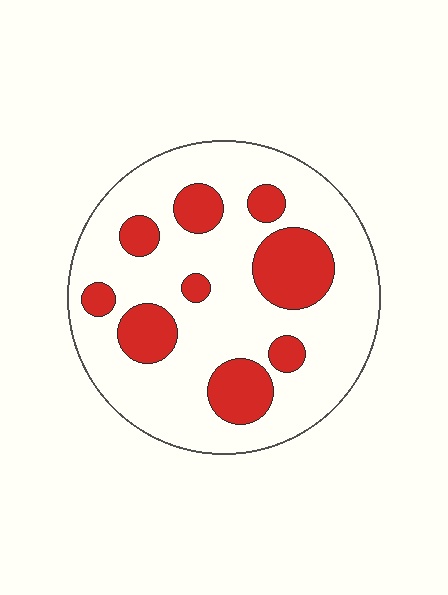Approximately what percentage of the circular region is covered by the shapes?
Approximately 25%.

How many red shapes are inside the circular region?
9.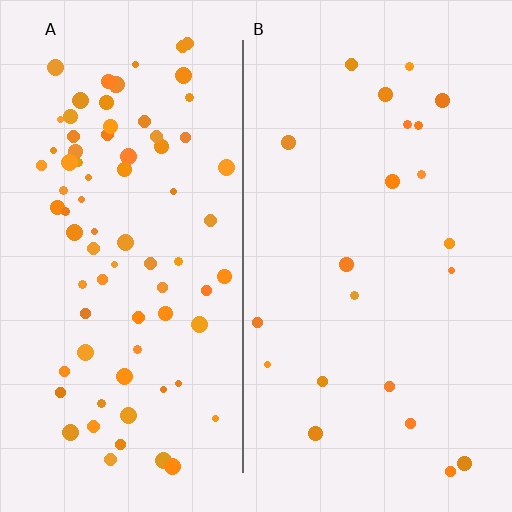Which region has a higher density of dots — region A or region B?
A (the left).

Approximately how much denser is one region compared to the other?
Approximately 3.6× — region A over region B.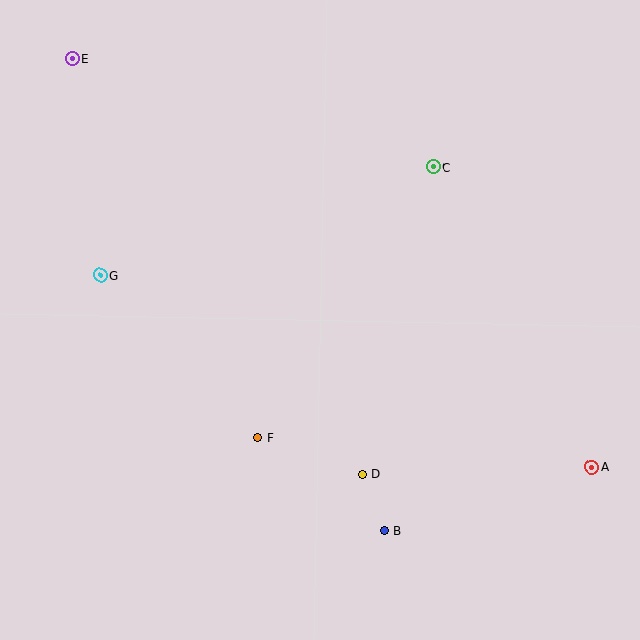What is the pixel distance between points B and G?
The distance between B and G is 381 pixels.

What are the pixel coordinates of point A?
Point A is at (592, 467).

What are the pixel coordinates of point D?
Point D is at (362, 474).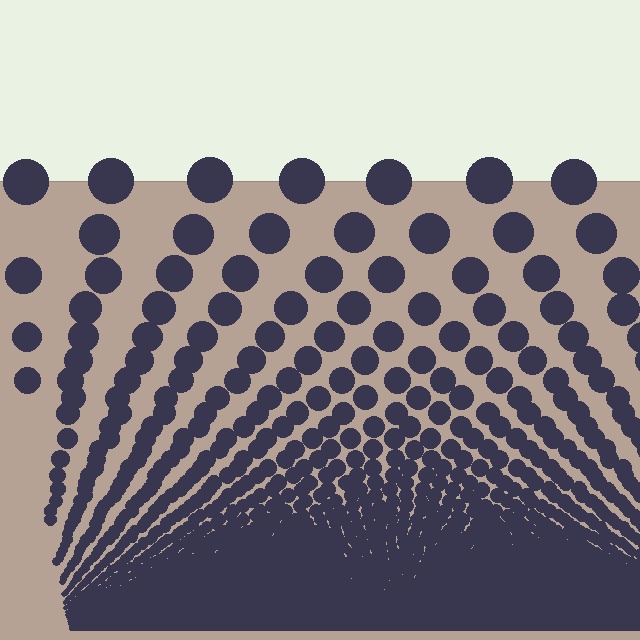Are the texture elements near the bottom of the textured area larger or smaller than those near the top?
Smaller. The gradient is inverted — elements near the bottom are smaller and denser.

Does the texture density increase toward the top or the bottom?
Density increases toward the bottom.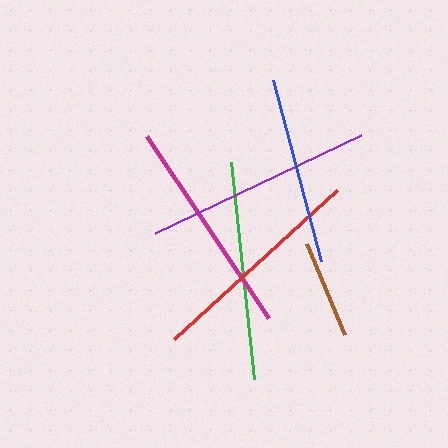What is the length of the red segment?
The red segment is approximately 221 pixels long.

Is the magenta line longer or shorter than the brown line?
The magenta line is longer than the brown line.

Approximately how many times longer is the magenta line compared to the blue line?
The magenta line is approximately 1.2 times the length of the blue line.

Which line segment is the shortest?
The brown line is the shortest at approximately 99 pixels.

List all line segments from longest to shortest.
From longest to shortest: purple, red, magenta, green, blue, brown.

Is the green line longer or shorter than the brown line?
The green line is longer than the brown line.